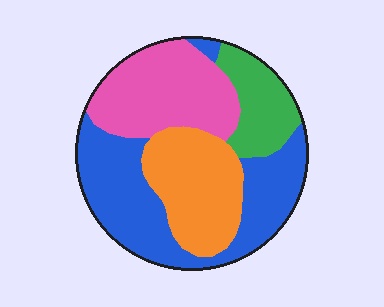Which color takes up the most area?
Blue, at roughly 40%.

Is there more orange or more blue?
Blue.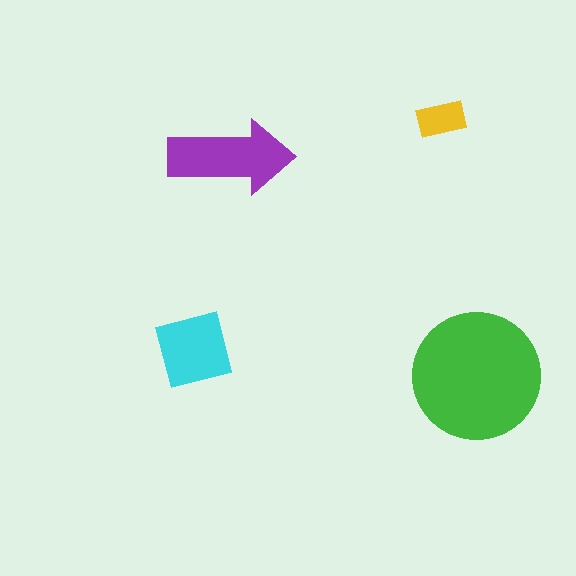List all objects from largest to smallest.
The green circle, the purple arrow, the cyan square, the yellow rectangle.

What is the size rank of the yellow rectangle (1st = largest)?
4th.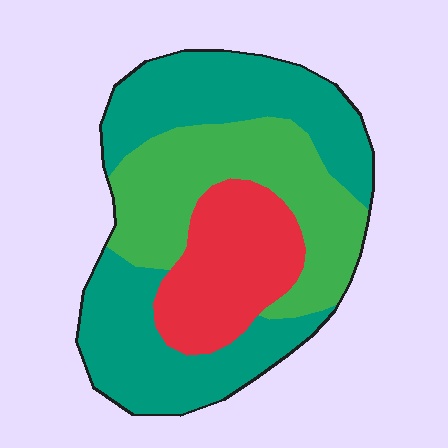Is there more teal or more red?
Teal.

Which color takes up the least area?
Red, at roughly 20%.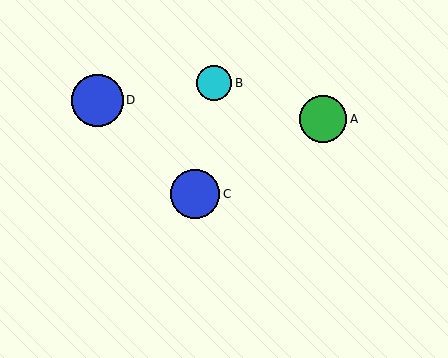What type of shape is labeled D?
Shape D is a blue circle.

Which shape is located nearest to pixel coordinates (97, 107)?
The blue circle (labeled D) at (97, 100) is nearest to that location.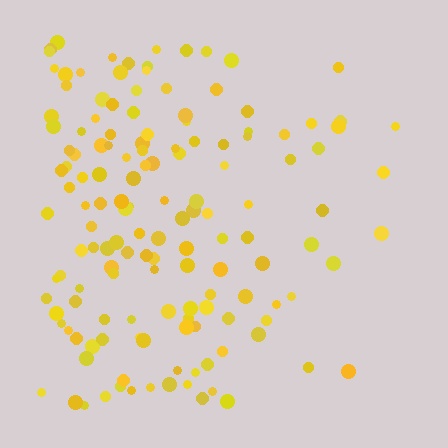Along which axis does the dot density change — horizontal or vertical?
Horizontal.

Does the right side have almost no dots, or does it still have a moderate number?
Still a moderate number, just noticeably fewer than the left.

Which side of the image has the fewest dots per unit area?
The right.